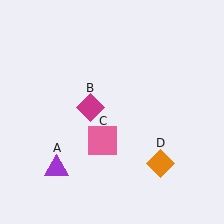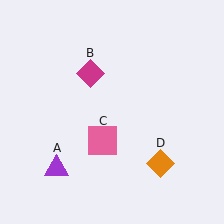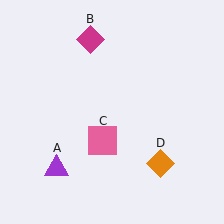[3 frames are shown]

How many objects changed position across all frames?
1 object changed position: magenta diamond (object B).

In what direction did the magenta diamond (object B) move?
The magenta diamond (object B) moved up.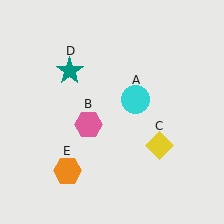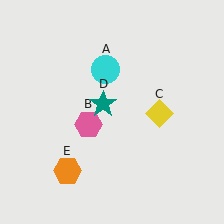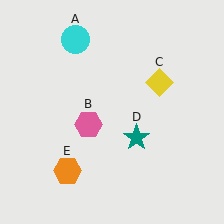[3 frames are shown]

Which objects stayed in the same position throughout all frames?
Pink hexagon (object B) and orange hexagon (object E) remained stationary.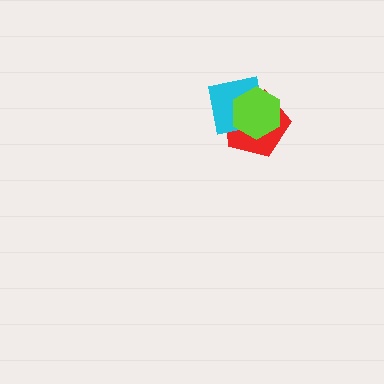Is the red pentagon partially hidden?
Yes, it is partially covered by another shape.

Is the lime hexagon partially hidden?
No, no other shape covers it.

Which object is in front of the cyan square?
The lime hexagon is in front of the cyan square.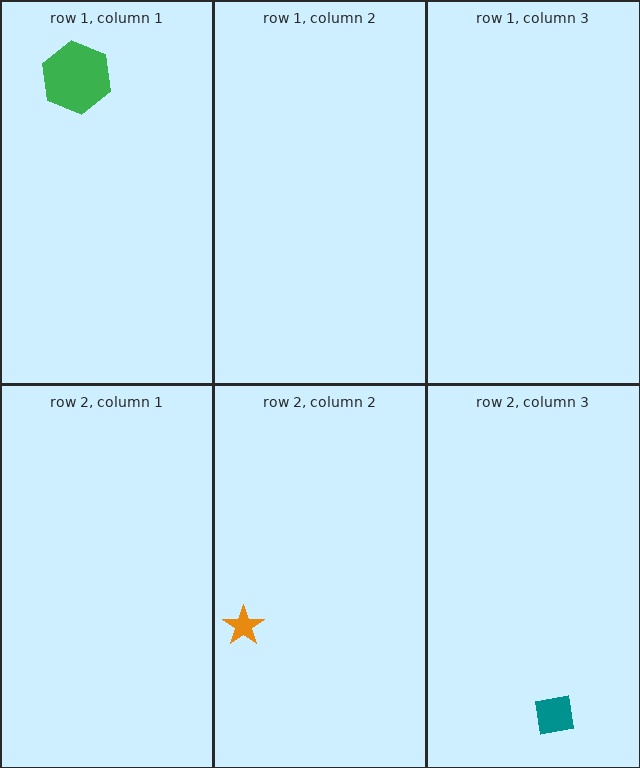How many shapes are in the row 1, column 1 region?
1.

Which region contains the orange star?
The row 2, column 2 region.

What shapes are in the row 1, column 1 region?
The green hexagon.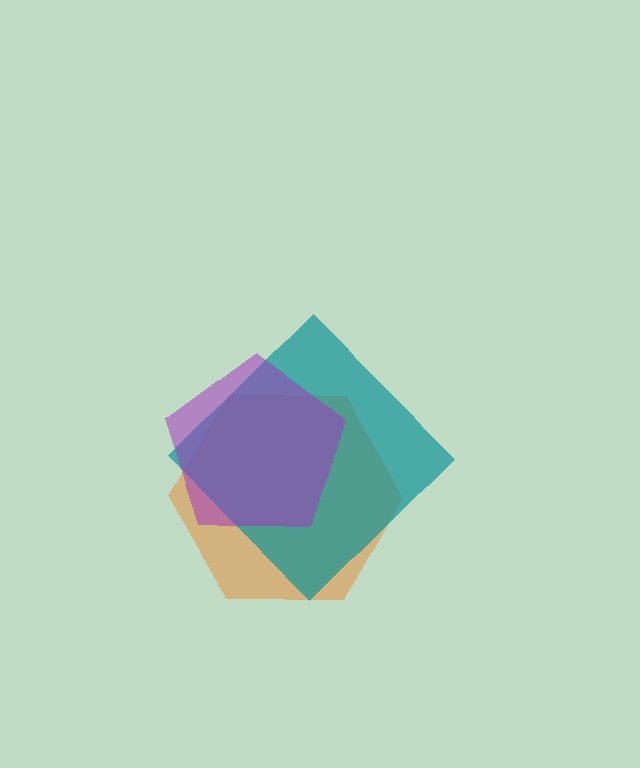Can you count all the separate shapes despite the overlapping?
Yes, there are 3 separate shapes.